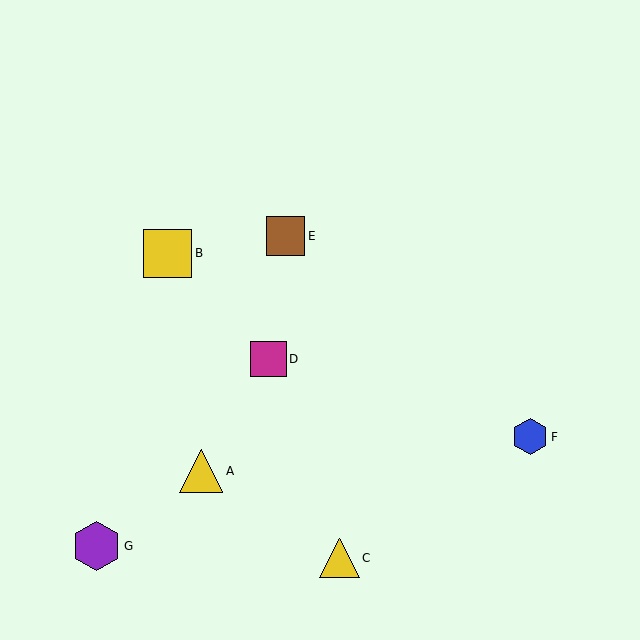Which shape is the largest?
The purple hexagon (labeled G) is the largest.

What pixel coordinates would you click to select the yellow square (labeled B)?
Click at (168, 253) to select the yellow square B.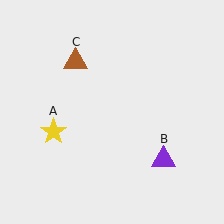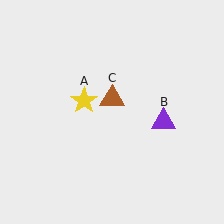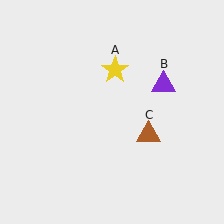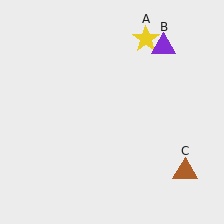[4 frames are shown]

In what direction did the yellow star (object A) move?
The yellow star (object A) moved up and to the right.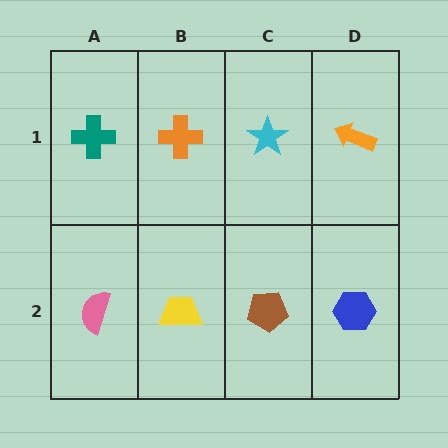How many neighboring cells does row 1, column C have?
3.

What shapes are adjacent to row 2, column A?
A teal cross (row 1, column A), a yellow trapezoid (row 2, column B).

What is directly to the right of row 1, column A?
An orange cross.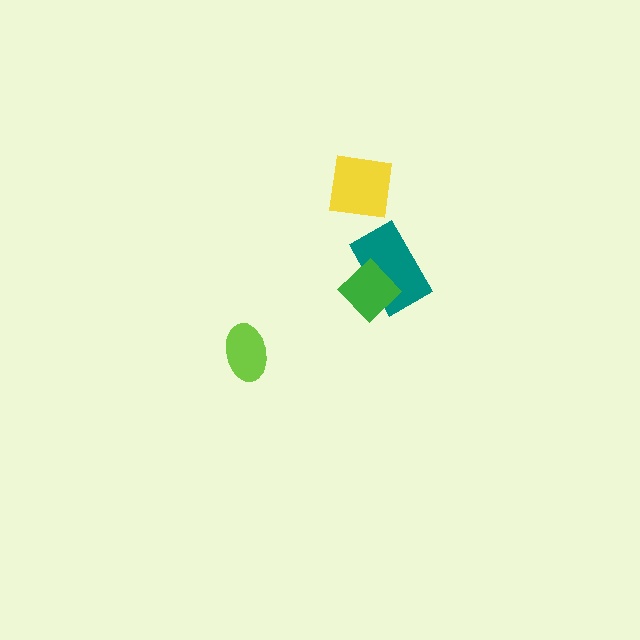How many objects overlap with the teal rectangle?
1 object overlaps with the teal rectangle.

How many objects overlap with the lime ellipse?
0 objects overlap with the lime ellipse.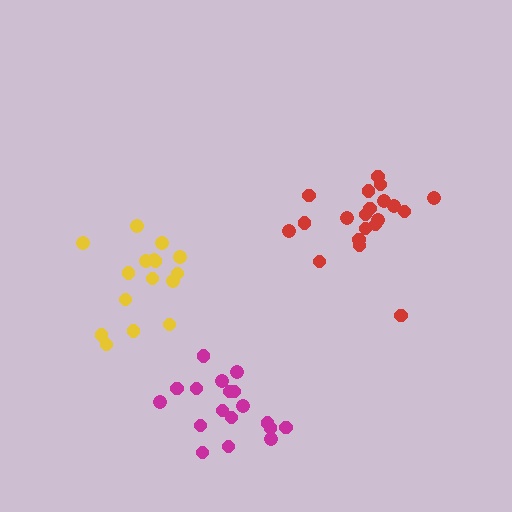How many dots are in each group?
Group 1: 16 dots, Group 2: 20 dots, Group 3: 18 dots (54 total).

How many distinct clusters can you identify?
There are 3 distinct clusters.